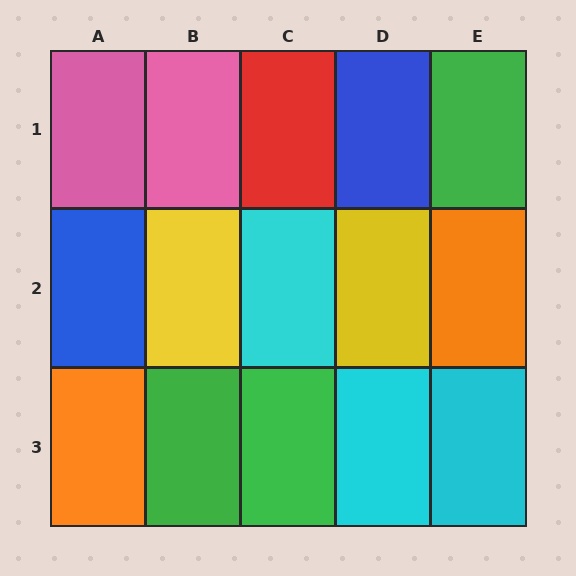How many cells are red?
1 cell is red.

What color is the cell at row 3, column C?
Green.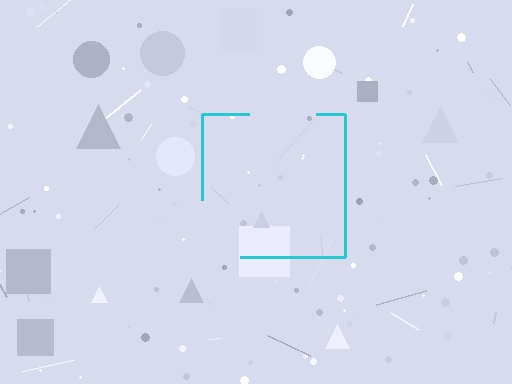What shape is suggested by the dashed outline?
The dashed outline suggests a square.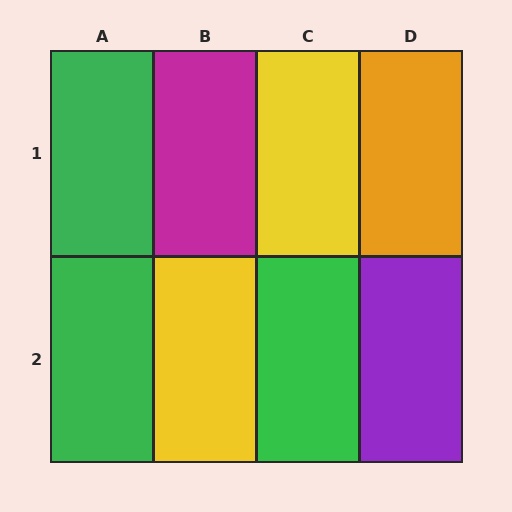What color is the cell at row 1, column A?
Green.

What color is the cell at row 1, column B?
Magenta.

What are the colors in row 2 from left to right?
Green, yellow, green, purple.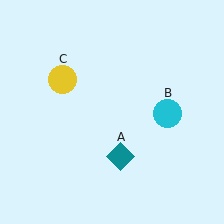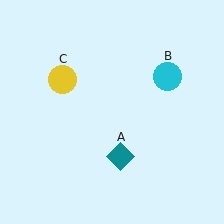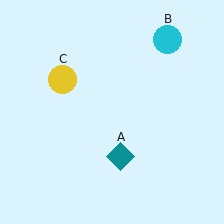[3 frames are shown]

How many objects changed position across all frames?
1 object changed position: cyan circle (object B).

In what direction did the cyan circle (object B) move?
The cyan circle (object B) moved up.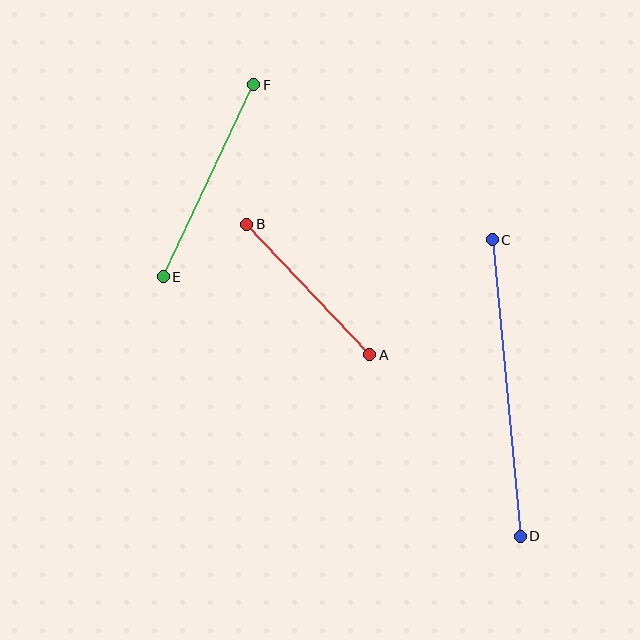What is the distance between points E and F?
The distance is approximately 212 pixels.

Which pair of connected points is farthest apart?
Points C and D are farthest apart.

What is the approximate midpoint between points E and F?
The midpoint is at approximately (208, 181) pixels.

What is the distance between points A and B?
The distance is approximately 180 pixels.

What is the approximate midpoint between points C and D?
The midpoint is at approximately (506, 388) pixels.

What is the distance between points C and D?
The distance is approximately 298 pixels.